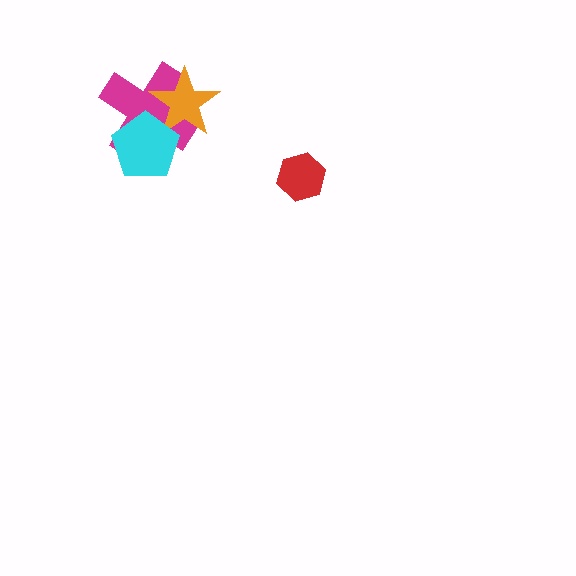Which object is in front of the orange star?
The cyan pentagon is in front of the orange star.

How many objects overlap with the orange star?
2 objects overlap with the orange star.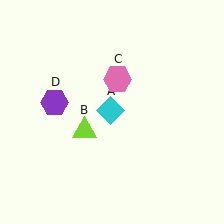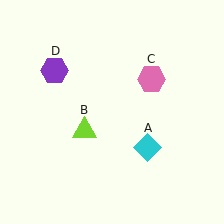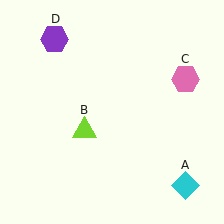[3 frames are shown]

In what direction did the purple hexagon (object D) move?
The purple hexagon (object D) moved up.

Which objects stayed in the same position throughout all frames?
Lime triangle (object B) remained stationary.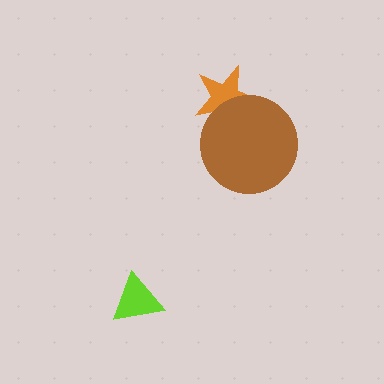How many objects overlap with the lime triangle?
0 objects overlap with the lime triangle.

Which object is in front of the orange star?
The brown circle is in front of the orange star.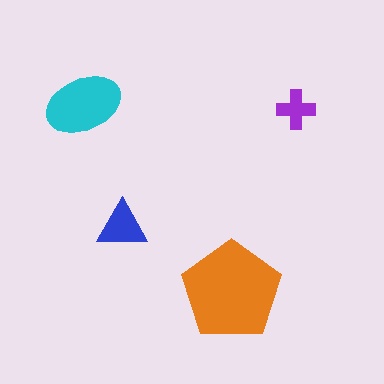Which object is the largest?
The orange pentagon.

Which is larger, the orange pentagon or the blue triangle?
The orange pentagon.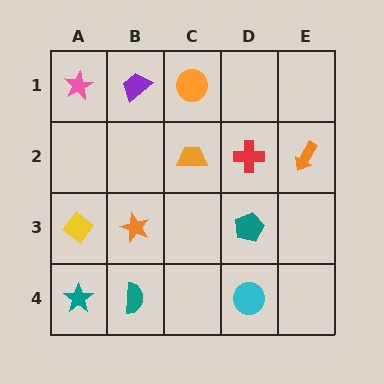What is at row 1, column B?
A purple trapezoid.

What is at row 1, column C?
An orange circle.